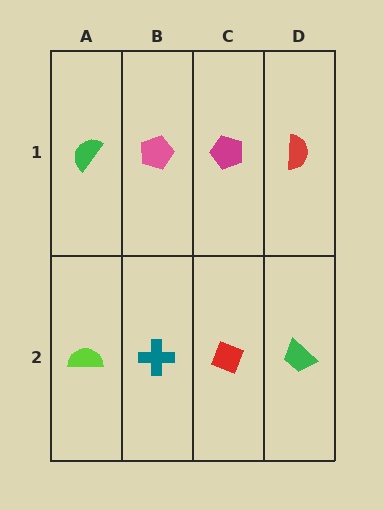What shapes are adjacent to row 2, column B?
A pink pentagon (row 1, column B), a lime semicircle (row 2, column A), a red diamond (row 2, column C).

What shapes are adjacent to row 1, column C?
A red diamond (row 2, column C), a pink pentagon (row 1, column B), a red semicircle (row 1, column D).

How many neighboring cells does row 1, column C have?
3.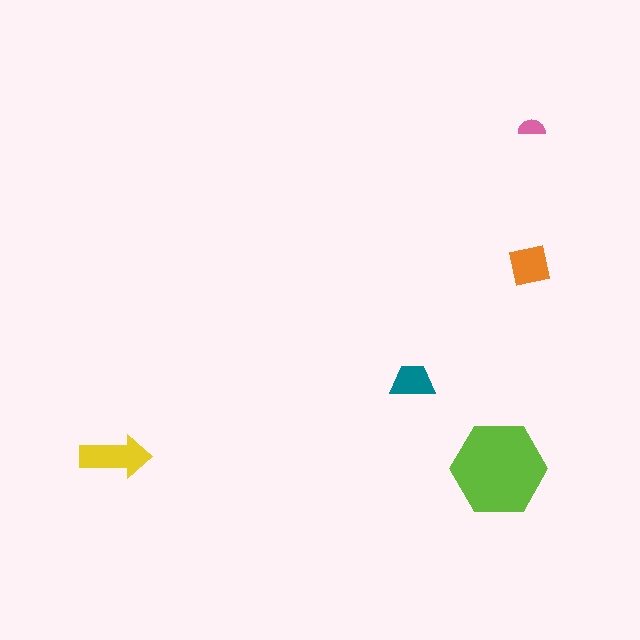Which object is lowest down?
The lime hexagon is bottommost.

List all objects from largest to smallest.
The lime hexagon, the yellow arrow, the orange square, the teal trapezoid, the pink semicircle.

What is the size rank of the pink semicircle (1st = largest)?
5th.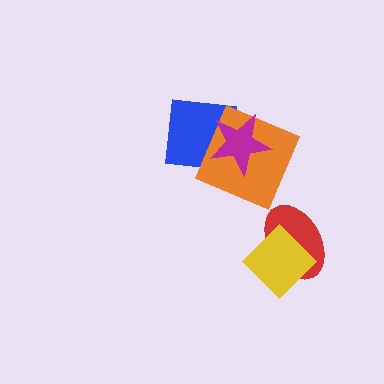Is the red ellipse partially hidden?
Yes, it is partially covered by another shape.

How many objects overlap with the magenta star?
2 objects overlap with the magenta star.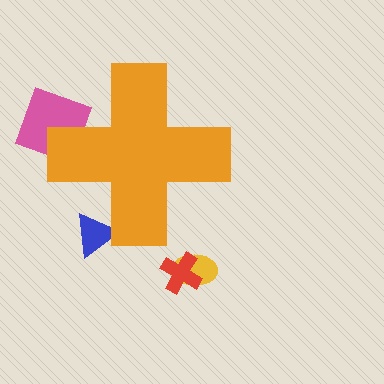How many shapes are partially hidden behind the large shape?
2 shapes are partially hidden.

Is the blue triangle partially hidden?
Yes, the blue triangle is partially hidden behind the orange cross.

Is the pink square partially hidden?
Yes, the pink square is partially hidden behind the orange cross.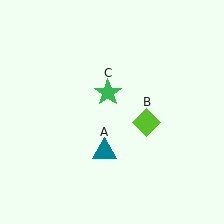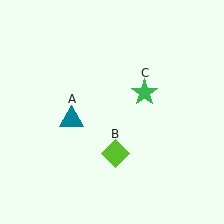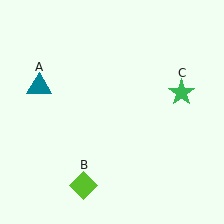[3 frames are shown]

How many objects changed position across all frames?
3 objects changed position: teal triangle (object A), lime diamond (object B), green star (object C).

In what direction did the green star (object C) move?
The green star (object C) moved right.